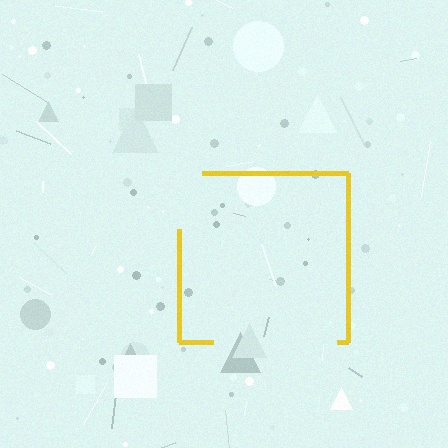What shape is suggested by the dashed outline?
The dashed outline suggests a square.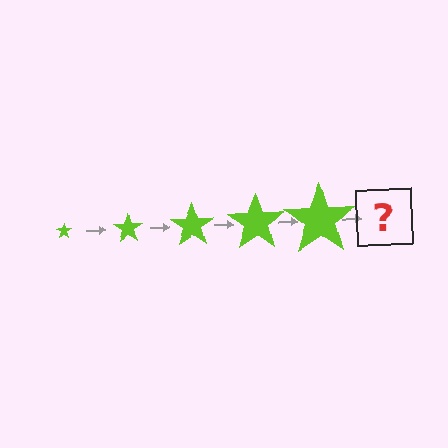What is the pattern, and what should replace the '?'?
The pattern is that the star gets progressively larger each step. The '?' should be a lime star, larger than the previous one.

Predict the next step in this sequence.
The next step is a lime star, larger than the previous one.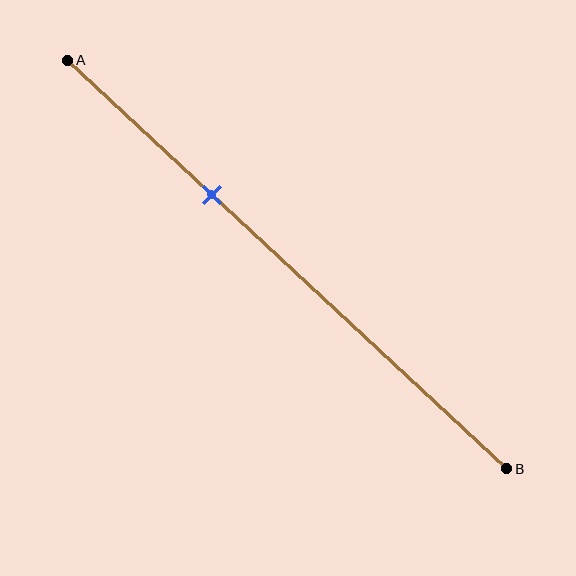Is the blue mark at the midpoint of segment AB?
No, the mark is at about 35% from A, not at the 50% midpoint.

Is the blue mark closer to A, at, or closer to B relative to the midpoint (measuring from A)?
The blue mark is closer to point A than the midpoint of segment AB.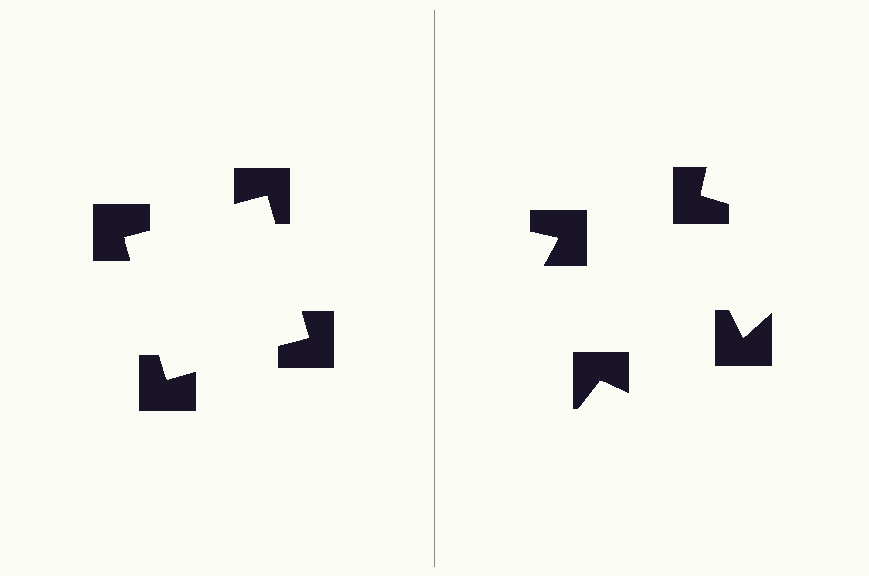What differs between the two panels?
The notched squares are positioned identically on both sides; only the wedge orientations differ. On the left they align to a square; on the right they are misaligned.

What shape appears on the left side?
An illusory square.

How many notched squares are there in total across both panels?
8 — 4 on each side.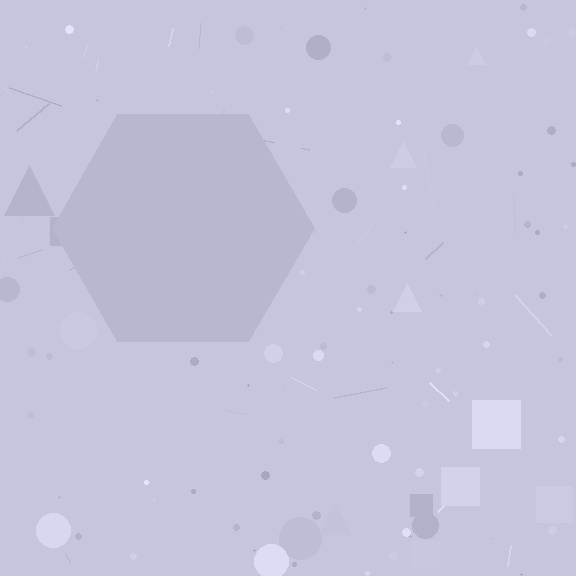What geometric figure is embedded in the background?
A hexagon is embedded in the background.